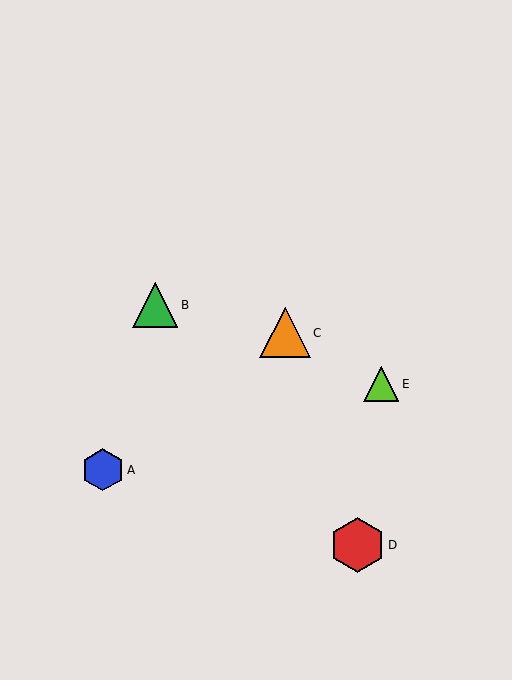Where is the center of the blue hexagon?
The center of the blue hexagon is at (103, 470).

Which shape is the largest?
The red hexagon (labeled D) is the largest.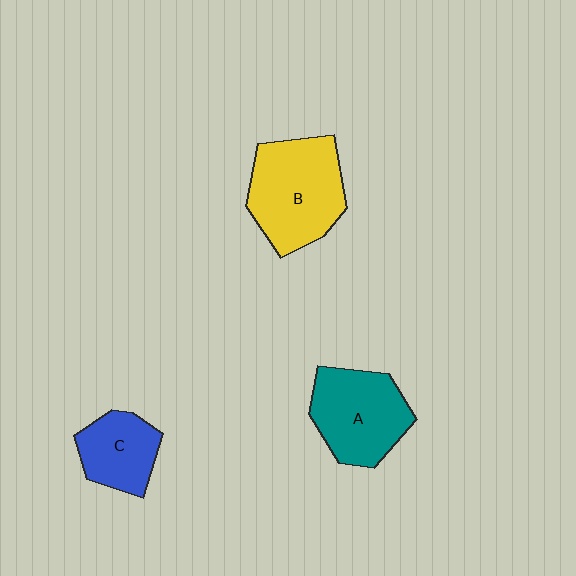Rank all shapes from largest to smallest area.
From largest to smallest: B (yellow), A (teal), C (blue).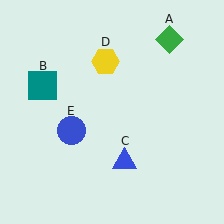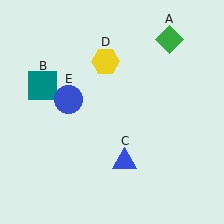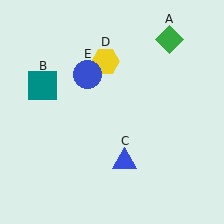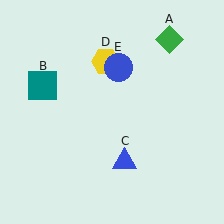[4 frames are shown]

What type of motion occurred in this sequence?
The blue circle (object E) rotated clockwise around the center of the scene.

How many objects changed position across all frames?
1 object changed position: blue circle (object E).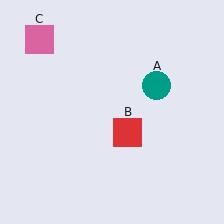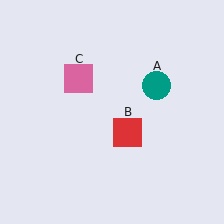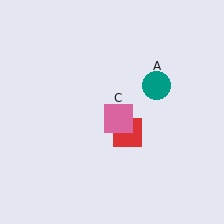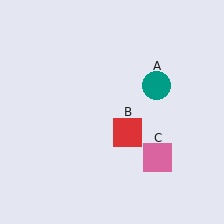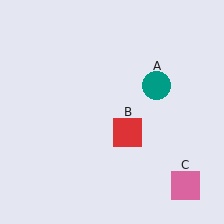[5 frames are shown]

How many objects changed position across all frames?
1 object changed position: pink square (object C).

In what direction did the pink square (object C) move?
The pink square (object C) moved down and to the right.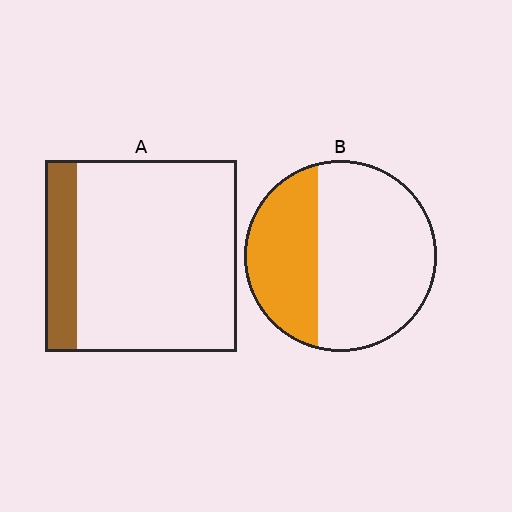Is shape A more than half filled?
No.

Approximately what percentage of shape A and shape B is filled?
A is approximately 15% and B is approximately 35%.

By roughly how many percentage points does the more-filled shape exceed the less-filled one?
By roughly 20 percentage points (B over A).